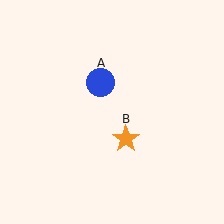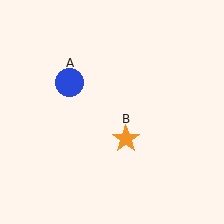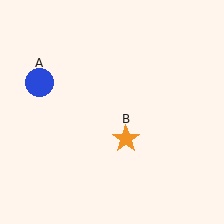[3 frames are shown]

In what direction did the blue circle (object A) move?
The blue circle (object A) moved left.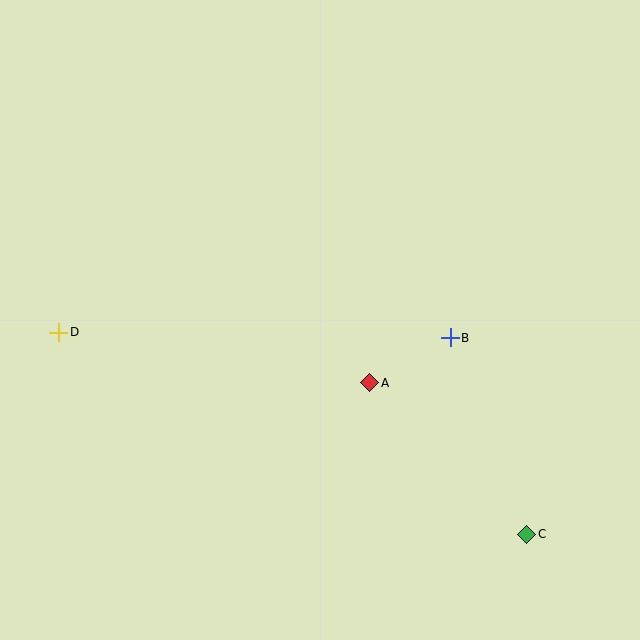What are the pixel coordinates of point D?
Point D is at (59, 332).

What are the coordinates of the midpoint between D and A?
The midpoint between D and A is at (214, 357).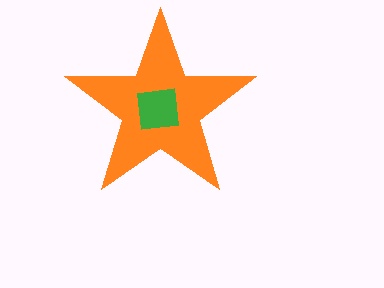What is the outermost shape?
The orange star.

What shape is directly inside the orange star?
The green square.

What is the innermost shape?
The green square.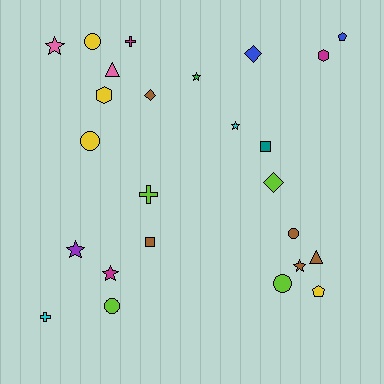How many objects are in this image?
There are 25 objects.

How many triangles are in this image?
There are 2 triangles.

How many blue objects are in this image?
There are 2 blue objects.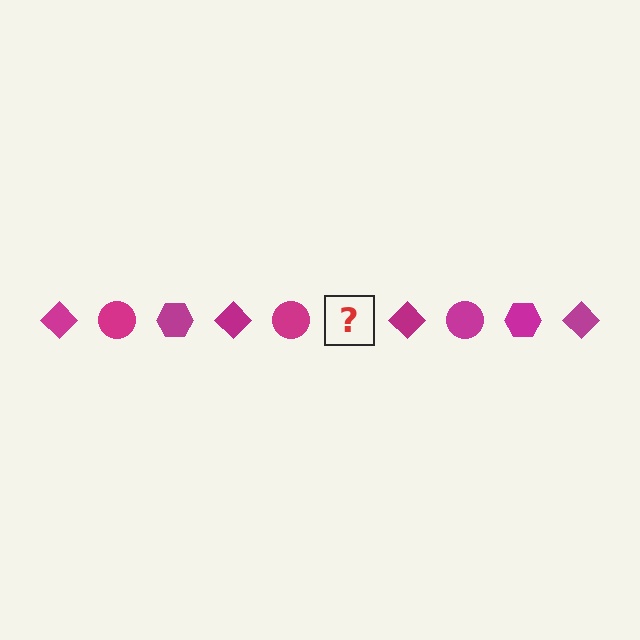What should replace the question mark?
The question mark should be replaced with a magenta hexagon.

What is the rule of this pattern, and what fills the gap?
The rule is that the pattern cycles through diamond, circle, hexagon shapes in magenta. The gap should be filled with a magenta hexagon.